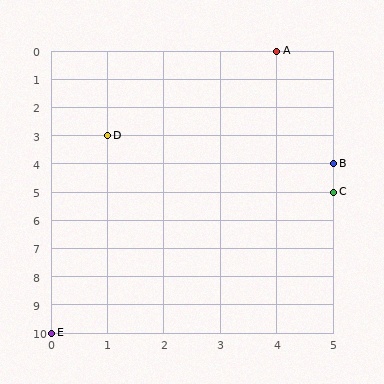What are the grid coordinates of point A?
Point A is at grid coordinates (4, 0).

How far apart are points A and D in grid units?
Points A and D are 3 columns and 3 rows apart (about 4.2 grid units diagonally).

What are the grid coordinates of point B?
Point B is at grid coordinates (5, 4).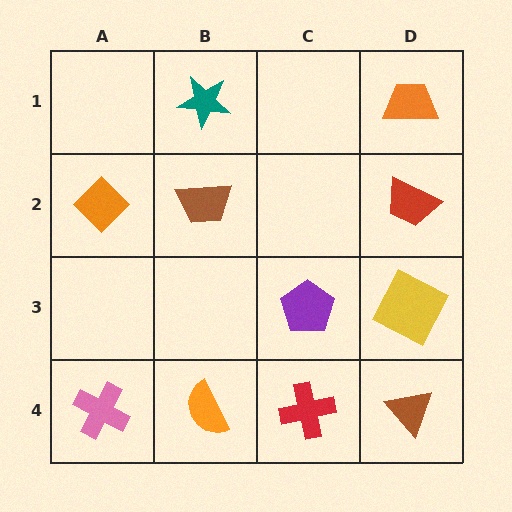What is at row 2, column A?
An orange diamond.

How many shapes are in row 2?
3 shapes.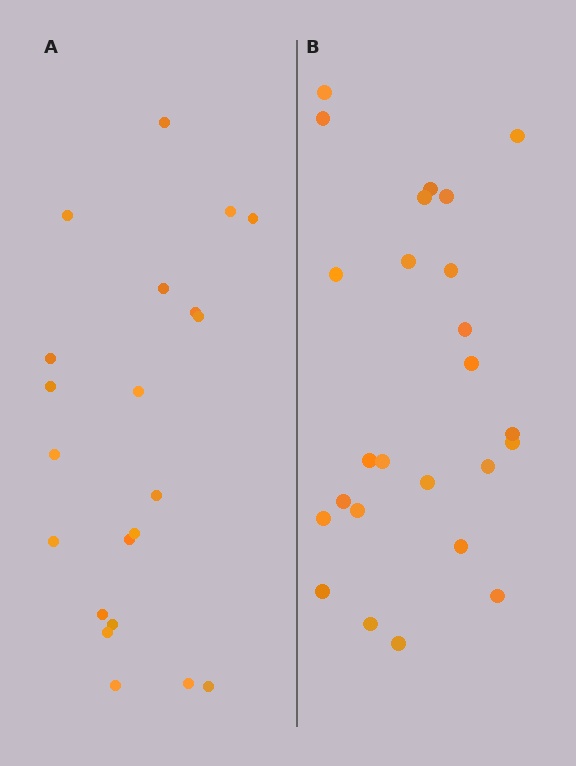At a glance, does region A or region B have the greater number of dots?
Region B (the right region) has more dots.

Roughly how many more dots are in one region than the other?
Region B has about 4 more dots than region A.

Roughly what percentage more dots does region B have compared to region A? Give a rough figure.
About 20% more.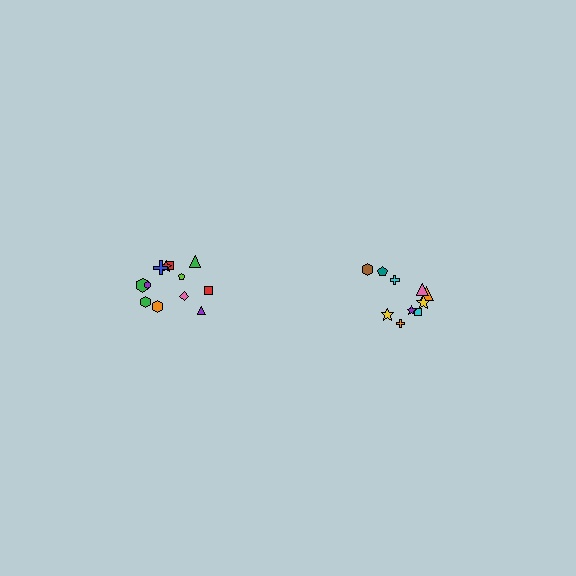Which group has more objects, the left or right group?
The left group.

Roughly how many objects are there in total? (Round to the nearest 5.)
Roughly 20 objects in total.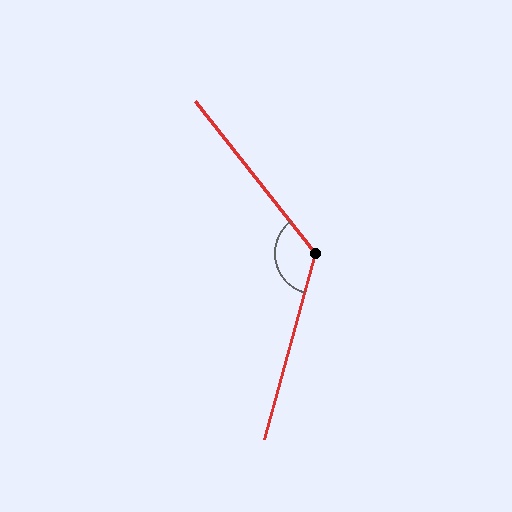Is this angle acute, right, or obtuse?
It is obtuse.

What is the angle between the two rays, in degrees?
Approximately 127 degrees.